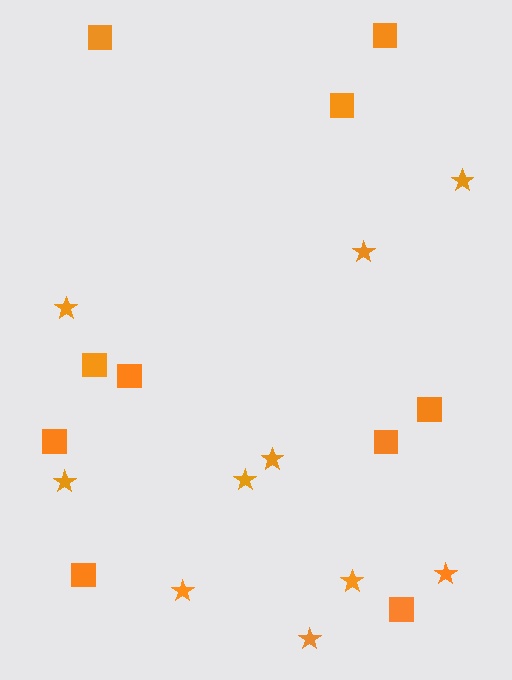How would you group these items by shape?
There are 2 groups: one group of stars (10) and one group of squares (10).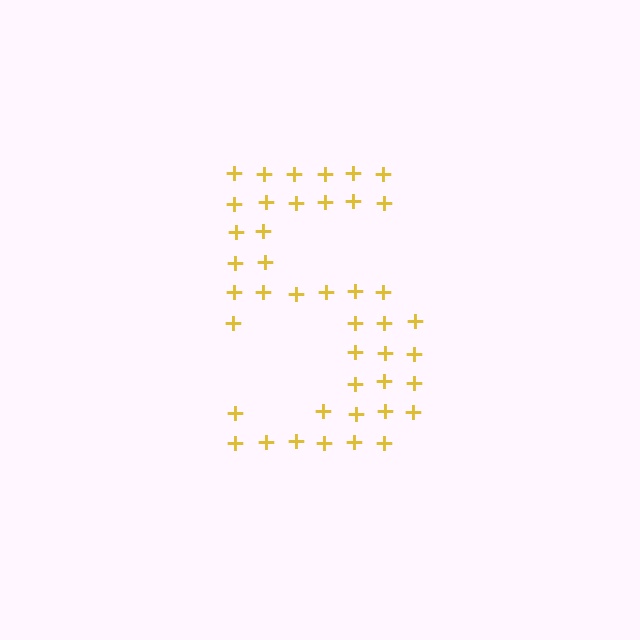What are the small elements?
The small elements are plus signs.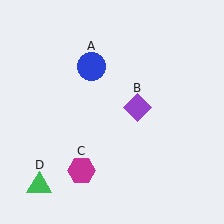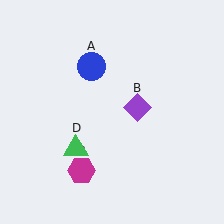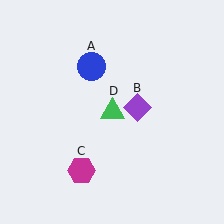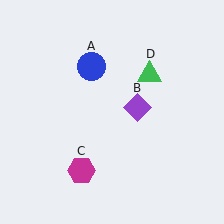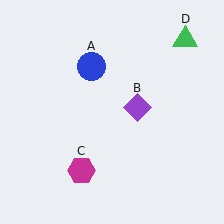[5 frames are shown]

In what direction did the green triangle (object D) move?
The green triangle (object D) moved up and to the right.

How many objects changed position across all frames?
1 object changed position: green triangle (object D).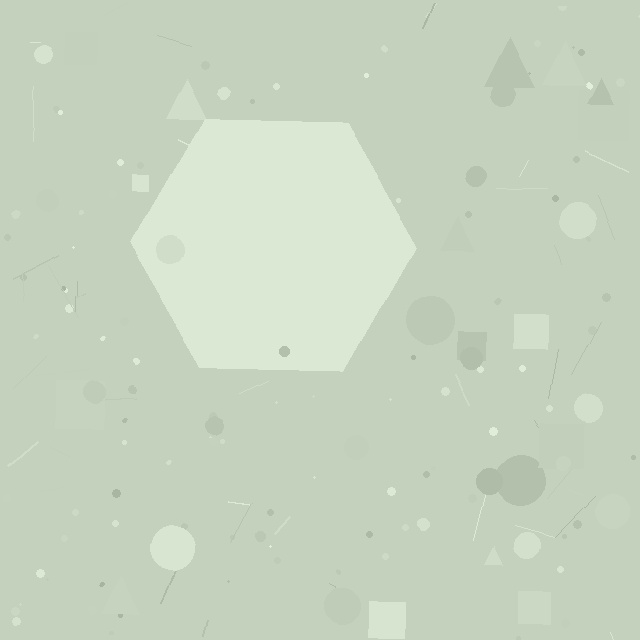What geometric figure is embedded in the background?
A hexagon is embedded in the background.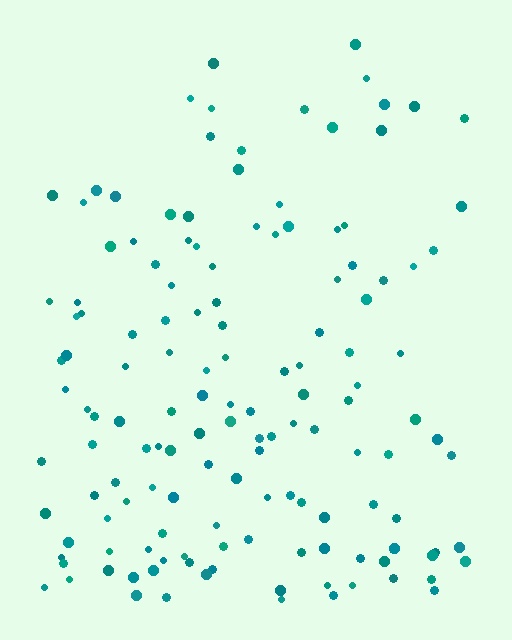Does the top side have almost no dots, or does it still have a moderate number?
Still a moderate number, just noticeably fewer than the bottom.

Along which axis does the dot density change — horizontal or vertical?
Vertical.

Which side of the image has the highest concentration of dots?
The bottom.